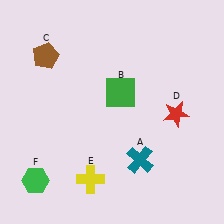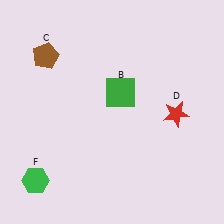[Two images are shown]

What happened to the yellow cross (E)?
The yellow cross (E) was removed in Image 2. It was in the bottom-left area of Image 1.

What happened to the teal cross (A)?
The teal cross (A) was removed in Image 2. It was in the bottom-right area of Image 1.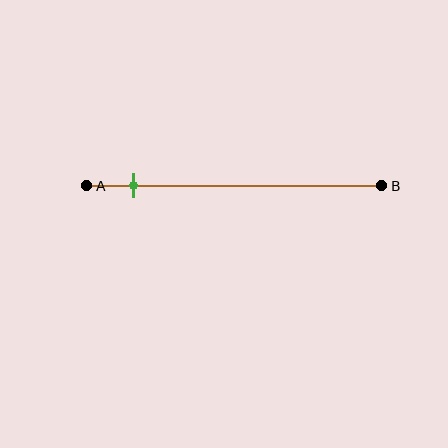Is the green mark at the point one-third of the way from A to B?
No, the mark is at about 15% from A, not at the 33% one-third point.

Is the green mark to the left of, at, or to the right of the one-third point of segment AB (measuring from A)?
The green mark is to the left of the one-third point of segment AB.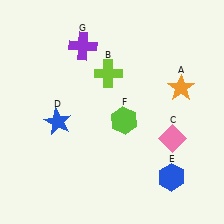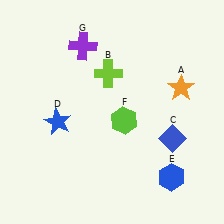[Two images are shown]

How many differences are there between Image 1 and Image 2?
There is 1 difference between the two images.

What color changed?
The diamond (C) changed from pink in Image 1 to blue in Image 2.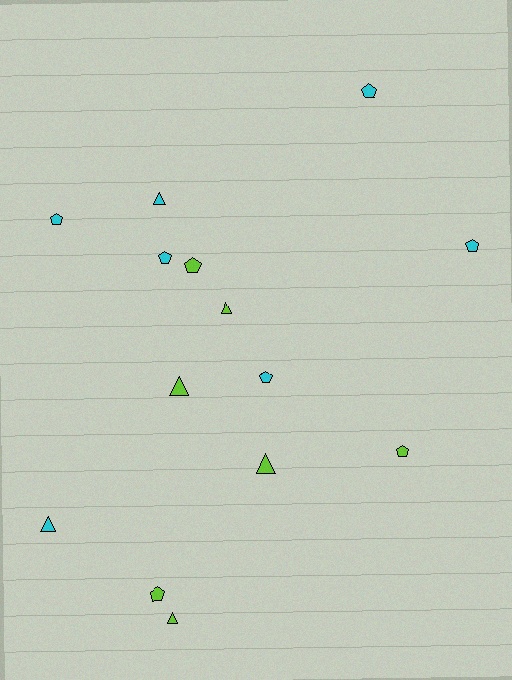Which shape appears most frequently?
Pentagon, with 8 objects.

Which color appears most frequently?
Cyan, with 7 objects.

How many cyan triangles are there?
There are 2 cyan triangles.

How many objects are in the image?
There are 14 objects.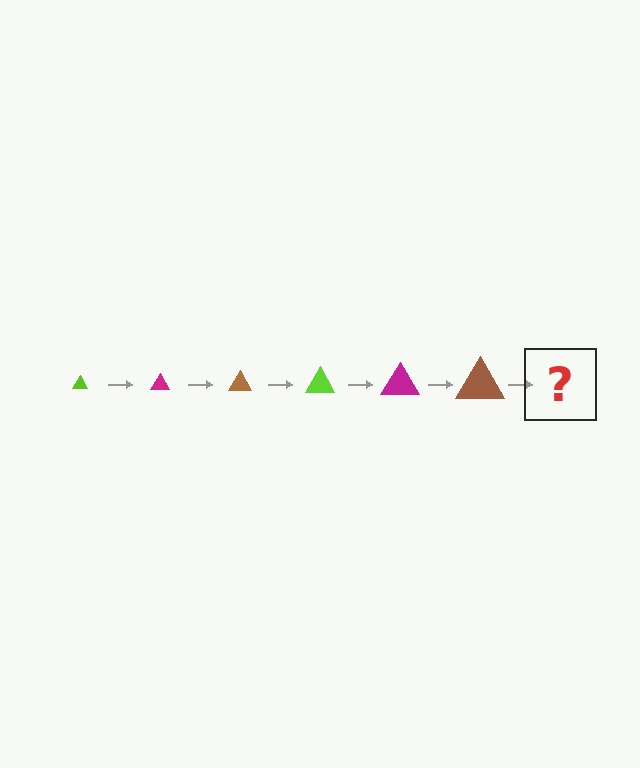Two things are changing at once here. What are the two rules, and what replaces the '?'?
The two rules are that the triangle grows larger each step and the color cycles through lime, magenta, and brown. The '?' should be a lime triangle, larger than the previous one.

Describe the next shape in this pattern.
It should be a lime triangle, larger than the previous one.